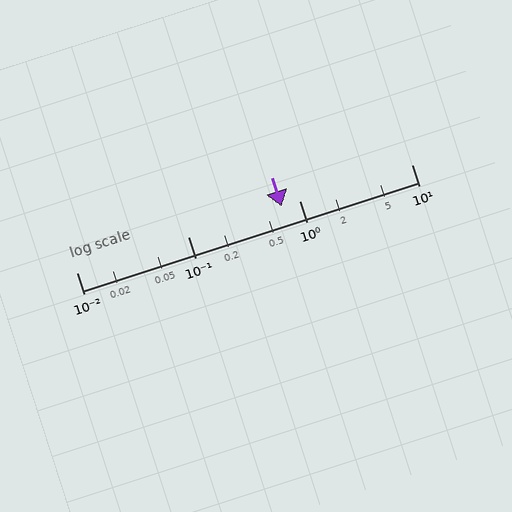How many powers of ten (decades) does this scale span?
The scale spans 3 decades, from 0.01 to 10.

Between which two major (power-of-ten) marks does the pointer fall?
The pointer is between 0.1 and 1.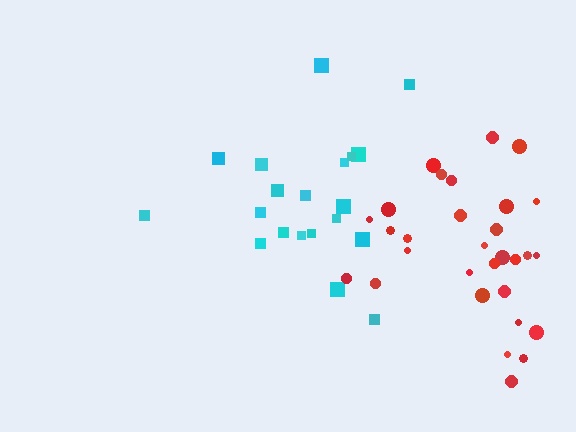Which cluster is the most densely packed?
Red.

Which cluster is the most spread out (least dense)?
Cyan.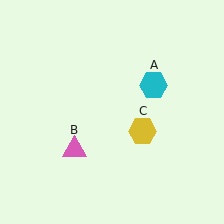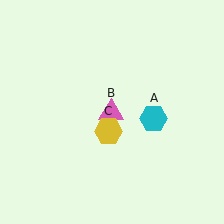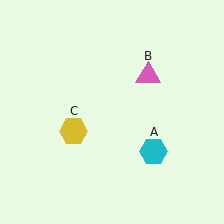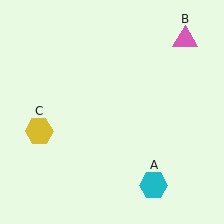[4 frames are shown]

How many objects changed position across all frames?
3 objects changed position: cyan hexagon (object A), pink triangle (object B), yellow hexagon (object C).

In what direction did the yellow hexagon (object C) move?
The yellow hexagon (object C) moved left.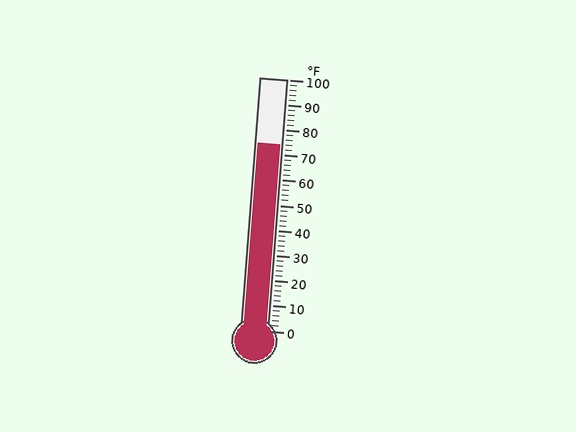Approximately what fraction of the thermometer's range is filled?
The thermometer is filled to approximately 75% of its range.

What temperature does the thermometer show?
The thermometer shows approximately 74°F.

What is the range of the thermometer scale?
The thermometer scale ranges from 0°F to 100°F.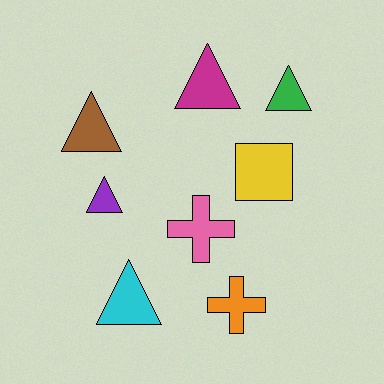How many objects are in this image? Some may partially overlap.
There are 8 objects.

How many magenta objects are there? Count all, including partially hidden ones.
There is 1 magenta object.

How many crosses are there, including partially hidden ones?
There are 2 crosses.